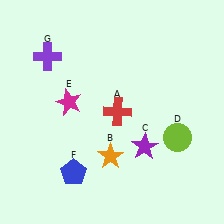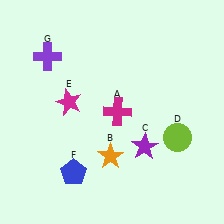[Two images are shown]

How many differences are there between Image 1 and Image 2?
There is 1 difference between the two images.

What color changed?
The cross (A) changed from red in Image 1 to magenta in Image 2.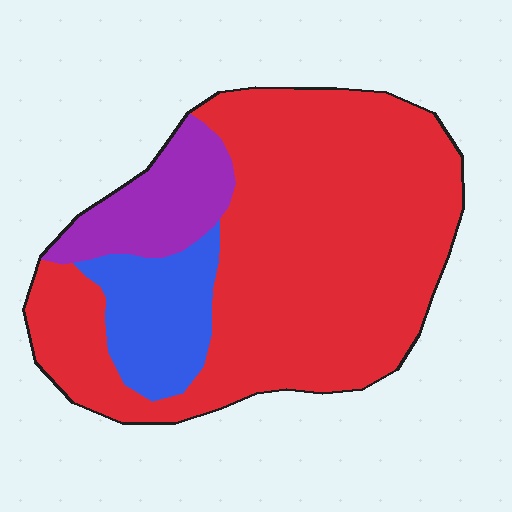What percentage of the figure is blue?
Blue covers roughly 15% of the figure.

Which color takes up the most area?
Red, at roughly 75%.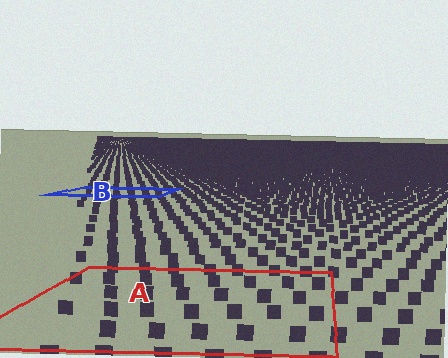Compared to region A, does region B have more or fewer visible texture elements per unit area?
Region B has more texture elements per unit area — they are packed more densely because it is farther away.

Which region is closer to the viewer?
Region A is closer. The texture elements there are larger and more spread out.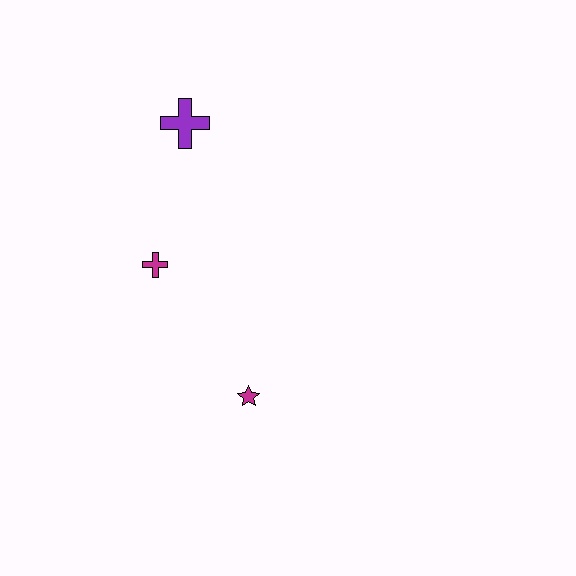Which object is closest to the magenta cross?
The purple cross is closest to the magenta cross.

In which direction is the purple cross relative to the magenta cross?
The purple cross is above the magenta cross.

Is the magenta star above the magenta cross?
No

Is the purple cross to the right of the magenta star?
No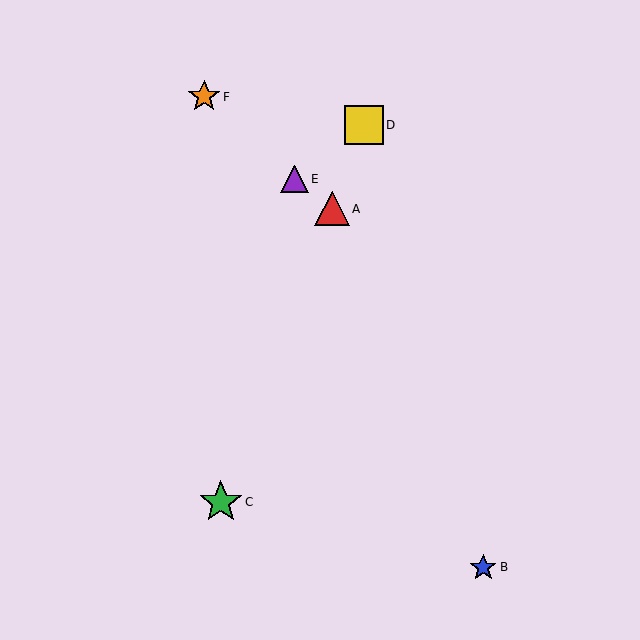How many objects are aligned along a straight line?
3 objects (A, C, D) are aligned along a straight line.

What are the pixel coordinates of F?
Object F is at (204, 97).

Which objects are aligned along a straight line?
Objects A, C, D are aligned along a straight line.